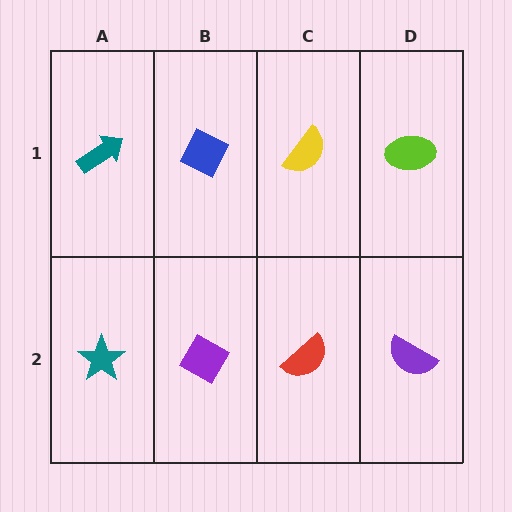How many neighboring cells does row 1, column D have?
2.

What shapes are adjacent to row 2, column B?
A blue diamond (row 1, column B), a teal star (row 2, column A), a red semicircle (row 2, column C).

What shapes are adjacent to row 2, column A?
A teal arrow (row 1, column A), a purple diamond (row 2, column B).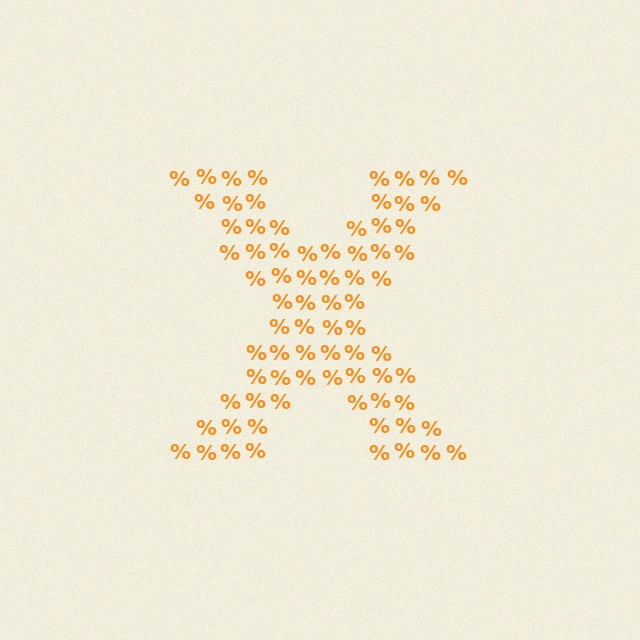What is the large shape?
The large shape is the letter X.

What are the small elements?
The small elements are percent signs.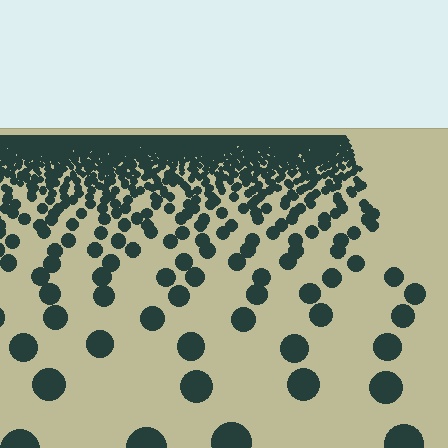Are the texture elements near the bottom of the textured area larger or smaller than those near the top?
Larger. Near the bottom, elements are closer to the viewer and appear at a bigger on-screen size.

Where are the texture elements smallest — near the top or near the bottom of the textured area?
Near the top.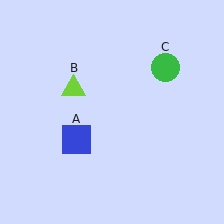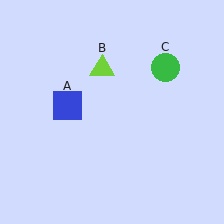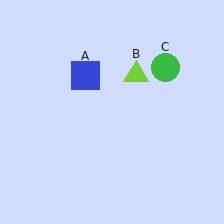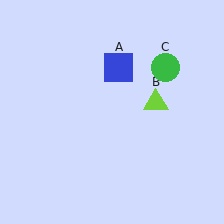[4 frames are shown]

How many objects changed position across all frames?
2 objects changed position: blue square (object A), lime triangle (object B).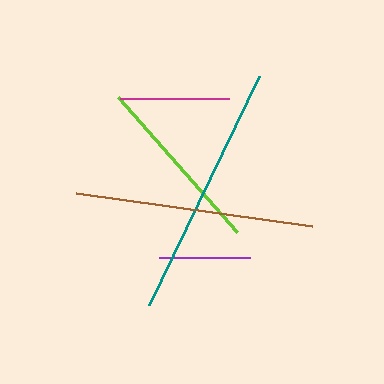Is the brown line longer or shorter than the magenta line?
The brown line is longer than the magenta line.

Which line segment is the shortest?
The purple line is the shortest at approximately 91 pixels.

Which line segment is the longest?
The teal line is the longest at approximately 254 pixels.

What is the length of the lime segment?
The lime segment is approximately 180 pixels long.